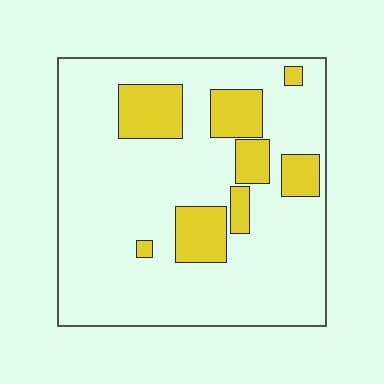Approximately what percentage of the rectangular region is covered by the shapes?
Approximately 20%.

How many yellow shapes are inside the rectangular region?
8.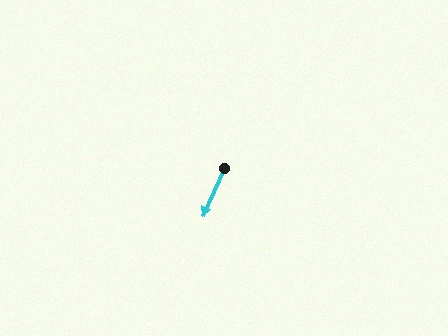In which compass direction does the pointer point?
Southwest.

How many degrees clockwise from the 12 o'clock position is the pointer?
Approximately 204 degrees.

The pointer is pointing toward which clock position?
Roughly 7 o'clock.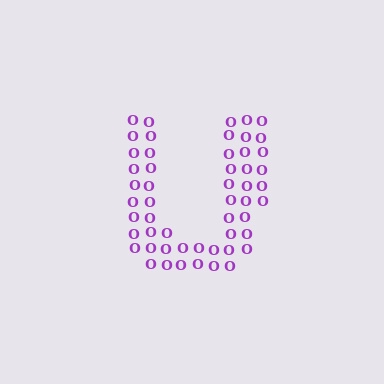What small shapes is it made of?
It is made of small letter O's.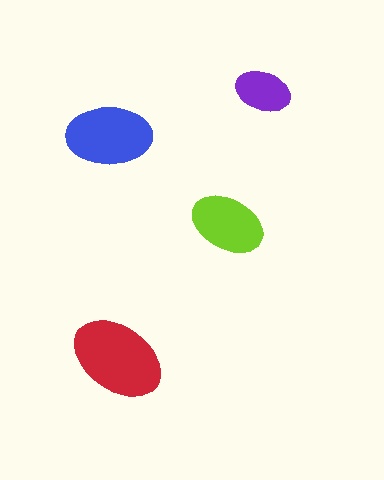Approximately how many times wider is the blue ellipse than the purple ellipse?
About 1.5 times wider.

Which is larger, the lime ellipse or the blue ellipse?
The blue one.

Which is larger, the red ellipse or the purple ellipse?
The red one.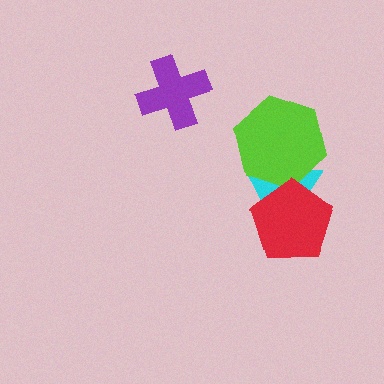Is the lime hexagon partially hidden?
Yes, it is partially covered by another shape.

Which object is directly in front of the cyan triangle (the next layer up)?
The lime hexagon is directly in front of the cyan triangle.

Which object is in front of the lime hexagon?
The red pentagon is in front of the lime hexagon.